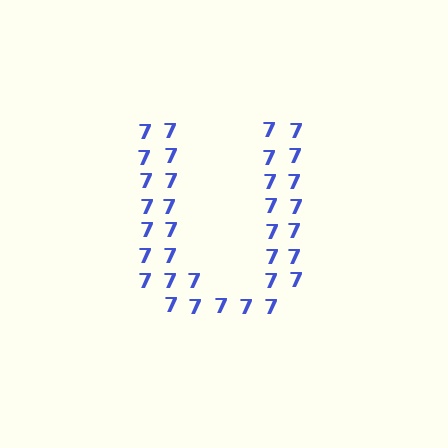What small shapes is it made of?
It is made of small digit 7's.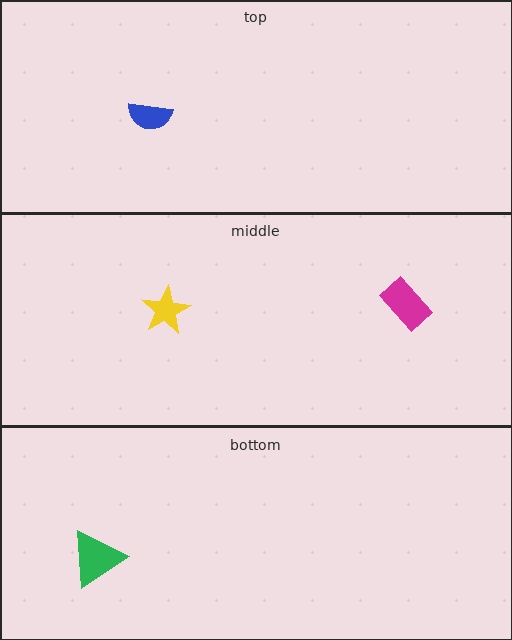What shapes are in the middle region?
The magenta rectangle, the yellow star.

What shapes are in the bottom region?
The green triangle.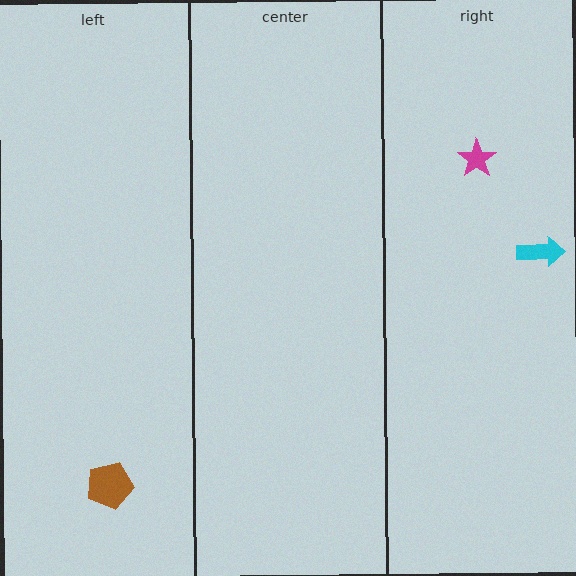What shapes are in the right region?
The cyan arrow, the magenta star.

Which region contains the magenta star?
The right region.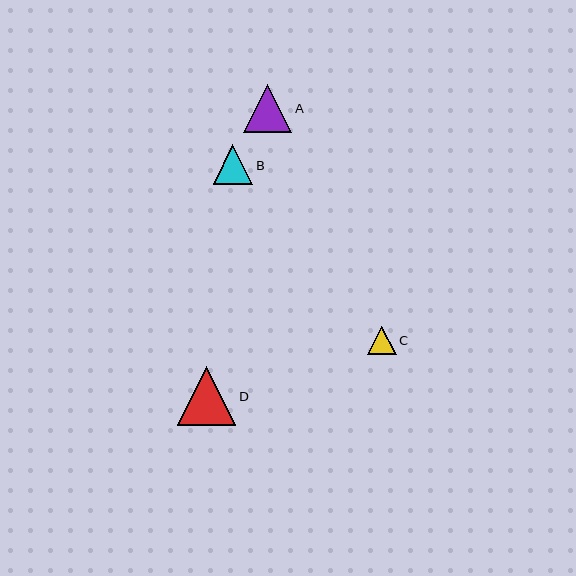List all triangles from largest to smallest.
From largest to smallest: D, A, B, C.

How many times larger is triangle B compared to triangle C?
Triangle B is approximately 1.4 times the size of triangle C.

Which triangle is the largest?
Triangle D is the largest with a size of approximately 59 pixels.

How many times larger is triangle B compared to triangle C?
Triangle B is approximately 1.4 times the size of triangle C.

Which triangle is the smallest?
Triangle C is the smallest with a size of approximately 28 pixels.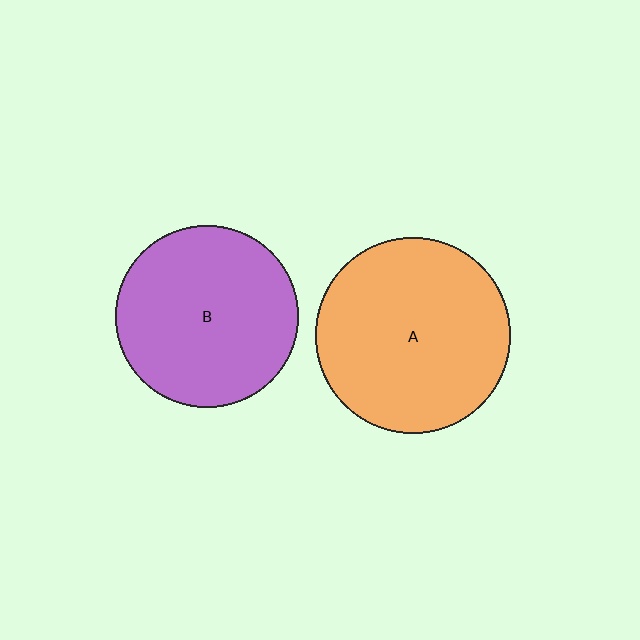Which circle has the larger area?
Circle A (orange).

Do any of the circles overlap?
No, none of the circles overlap.